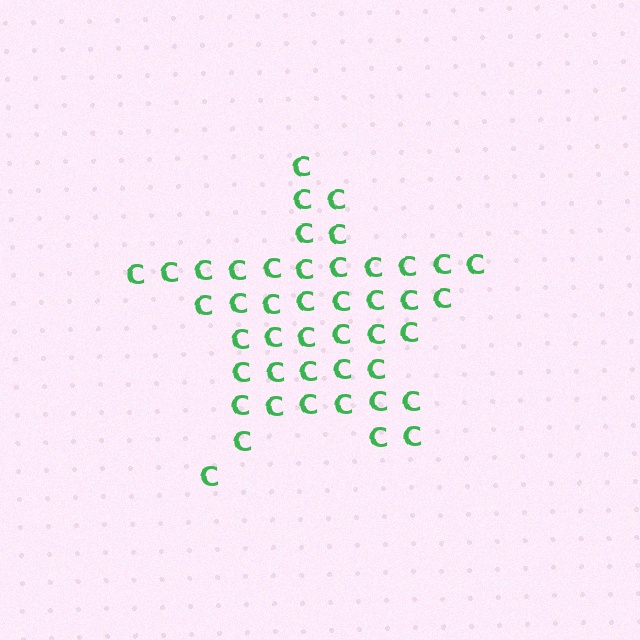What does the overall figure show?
The overall figure shows a star.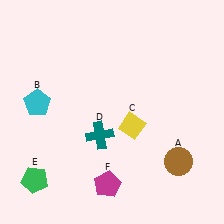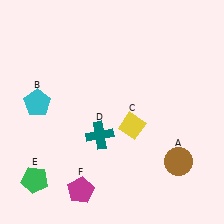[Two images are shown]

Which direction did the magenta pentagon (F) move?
The magenta pentagon (F) moved left.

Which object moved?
The magenta pentagon (F) moved left.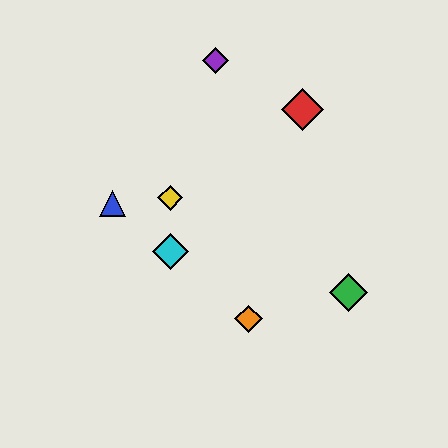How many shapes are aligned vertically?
2 shapes (the yellow diamond, the cyan diamond) are aligned vertically.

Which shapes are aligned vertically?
The yellow diamond, the cyan diamond are aligned vertically.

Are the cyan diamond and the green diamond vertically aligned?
No, the cyan diamond is at x≈170 and the green diamond is at x≈348.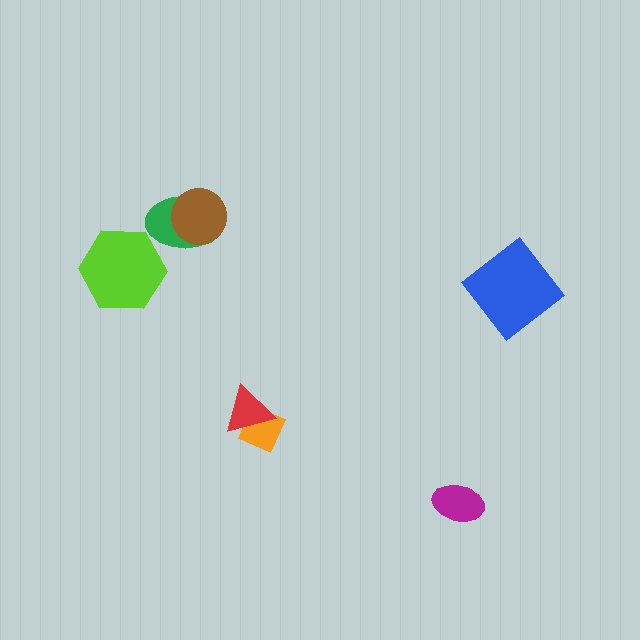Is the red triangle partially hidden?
No, no other shape covers it.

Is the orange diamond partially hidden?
Yes, it is partially covered by another shape.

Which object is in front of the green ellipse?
The brown circle is in front of the green ellipse.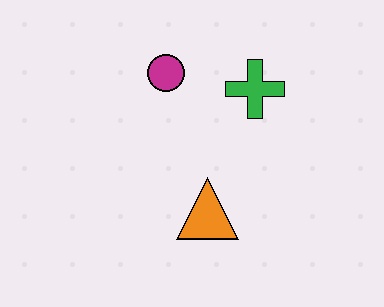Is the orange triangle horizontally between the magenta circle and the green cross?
Yes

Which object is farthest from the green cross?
The orange triangle is farthest from the green cross.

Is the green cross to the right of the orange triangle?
Yes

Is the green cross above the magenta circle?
No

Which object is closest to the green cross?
The magenta circle is closest to the green cross.